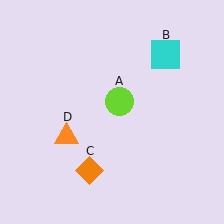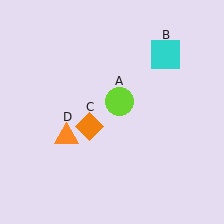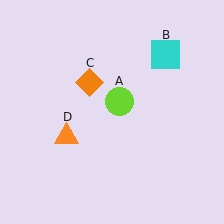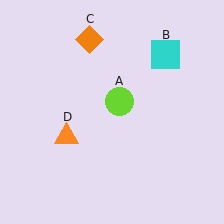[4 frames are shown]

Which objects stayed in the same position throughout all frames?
Lime circle (object A) and cyan square (object B) and orange triangle (object D) remained stationary.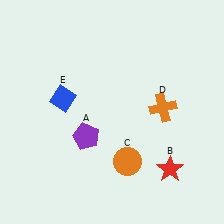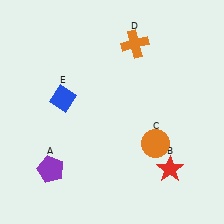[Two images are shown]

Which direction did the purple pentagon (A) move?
The purple pentagon (A) moved left.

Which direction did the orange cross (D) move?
The orange cross (D) moved up.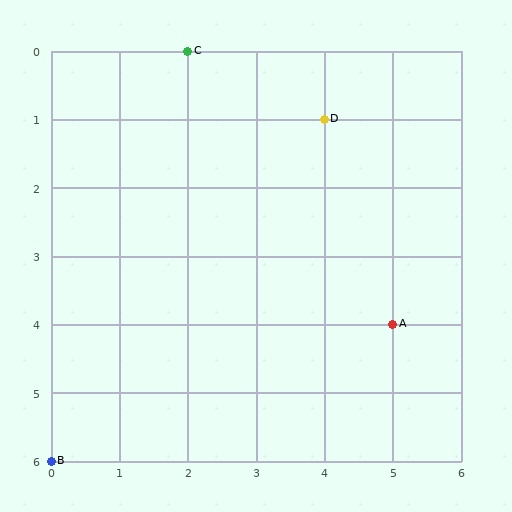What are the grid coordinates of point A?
Point A is at grid coordinates (5, 4).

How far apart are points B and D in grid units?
Points B and D are 4 columns and 5 rows apart (about 6.4 grid units diagonally).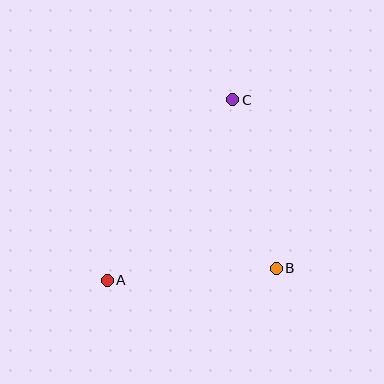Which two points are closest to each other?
Points A and B are closest to each other.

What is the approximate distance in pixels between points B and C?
The distance between B and C is approximately 174 pixels.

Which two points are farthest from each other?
Points A and C are farthest from each other.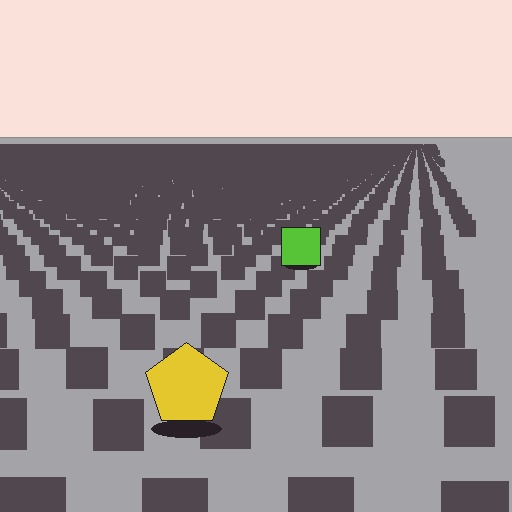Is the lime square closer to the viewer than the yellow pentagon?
No. The yellow pentagon is closer — you can tell from the texture gradient: the ground texture is coarser near it.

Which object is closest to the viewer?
The yellow pentagon is closest. The texture marks near it are larger and more spread out.